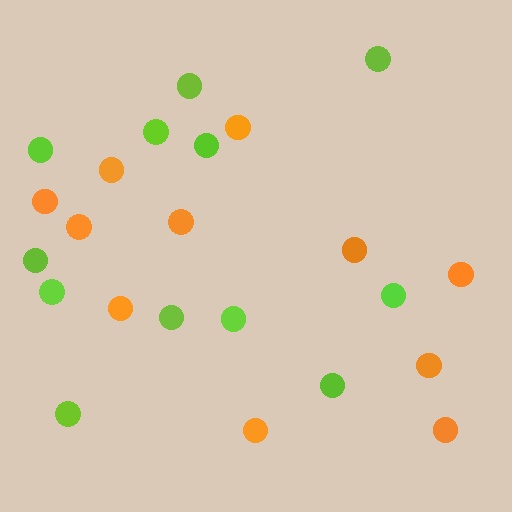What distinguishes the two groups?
There are 2 groups: one group of orange circles (11) and one group of lime circles (12).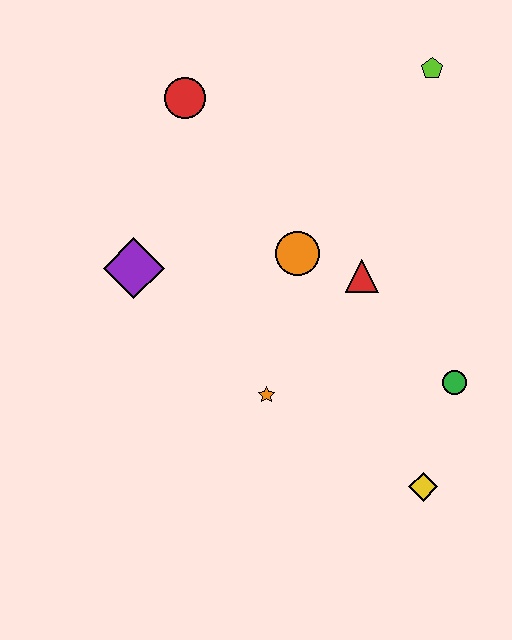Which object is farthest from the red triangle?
The red circle is farthest from the red triangle.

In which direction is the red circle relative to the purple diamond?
The red circle is above the purple diamond.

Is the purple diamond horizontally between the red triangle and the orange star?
No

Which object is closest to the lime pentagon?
The red triangle is closest to the lime pentagon.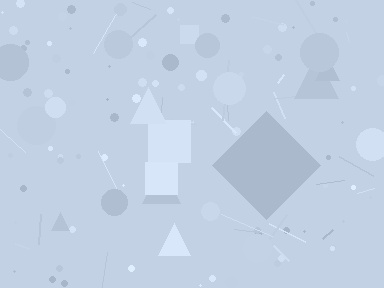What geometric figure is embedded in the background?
A diamond is embedded in the background.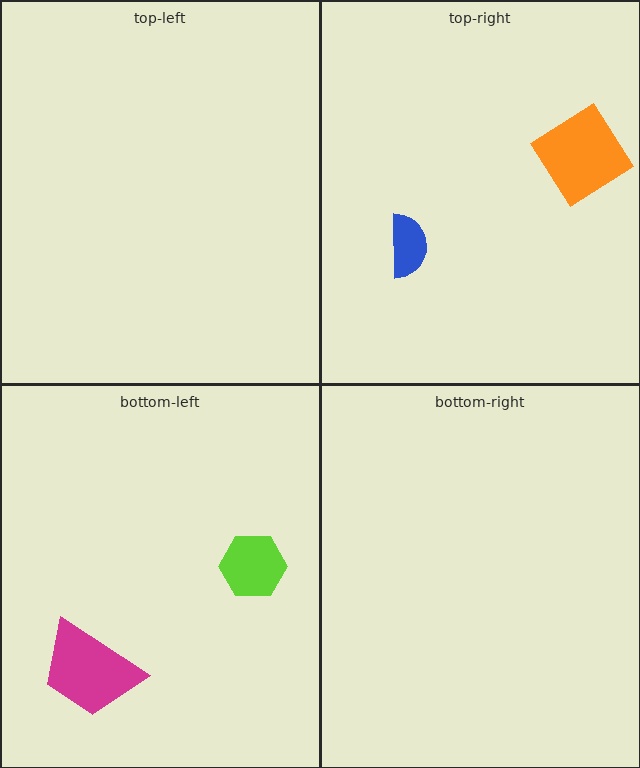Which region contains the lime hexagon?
The bottom-left region.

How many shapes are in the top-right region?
2.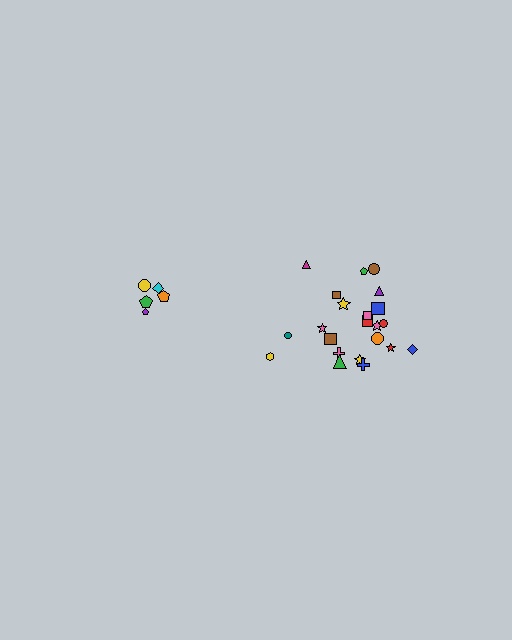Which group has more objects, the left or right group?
The right group.